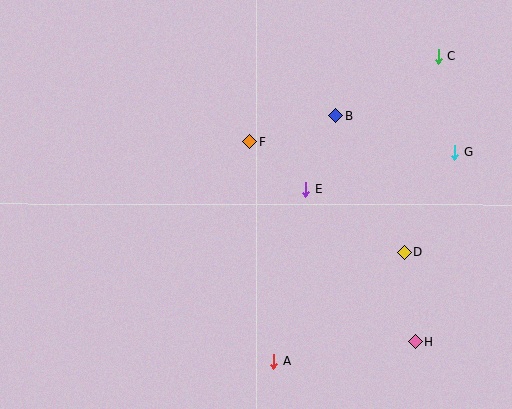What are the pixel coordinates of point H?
Point H is at (415, 342).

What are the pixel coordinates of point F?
Point F is at (250, 142).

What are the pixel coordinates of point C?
Point C is at (439, 56).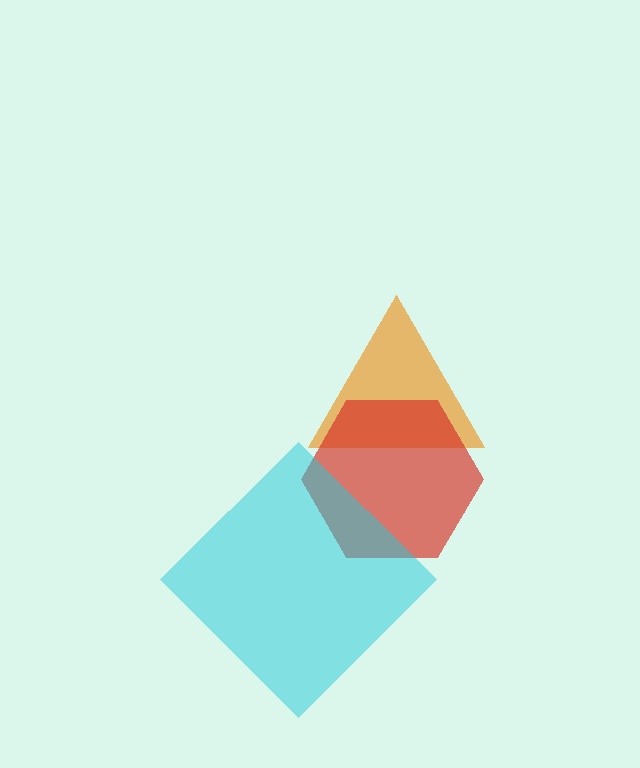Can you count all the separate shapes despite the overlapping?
Yes, there are 3 separate shapes.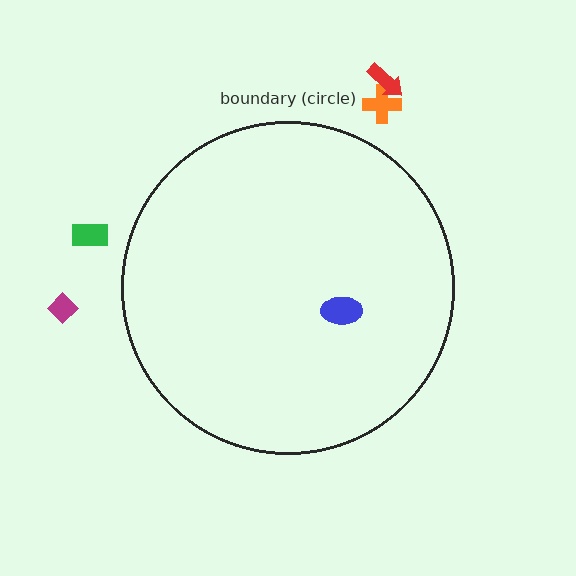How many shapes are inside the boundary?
1 inside, 4 outside.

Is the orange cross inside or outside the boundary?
Outside.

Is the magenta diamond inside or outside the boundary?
Outside.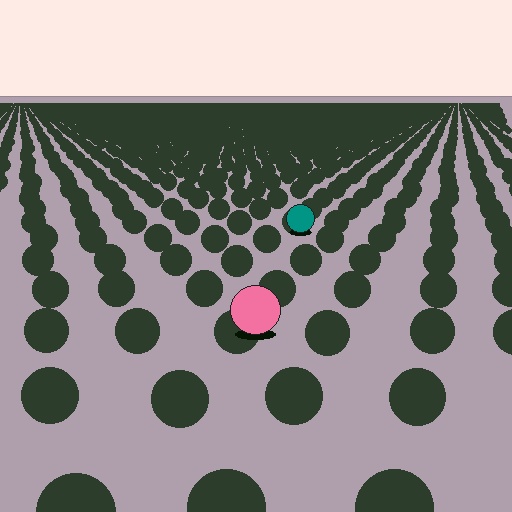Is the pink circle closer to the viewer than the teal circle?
Yes. The pink circle is closer — you can tell from the texture gradient: the ground texture is coarser near it.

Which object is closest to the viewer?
The pink circle is closest. The texture marks near it are larger and more spread out.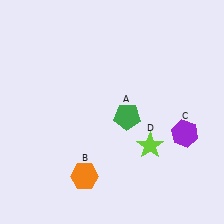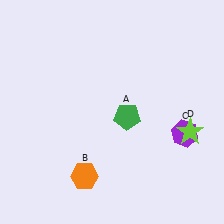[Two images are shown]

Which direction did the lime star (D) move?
The lime star (D) moved right.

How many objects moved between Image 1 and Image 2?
1 object moved between the two images.